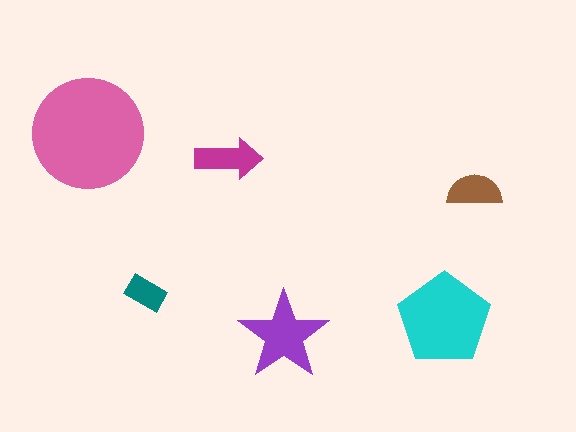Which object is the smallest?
The teal rectangle.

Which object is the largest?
The pink circle.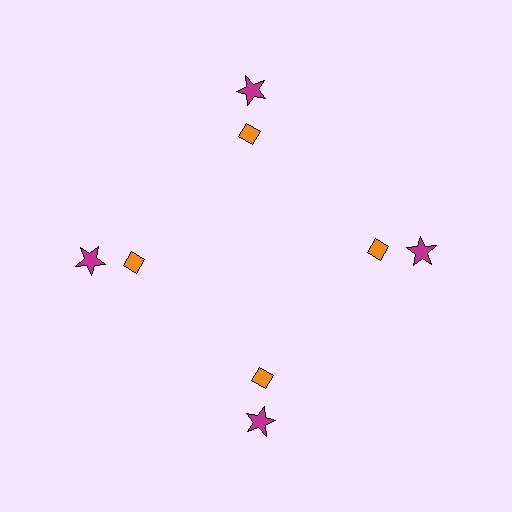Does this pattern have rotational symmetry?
Yes, this pattern has 4-fold rotational symmetry. It looks the same after rotating 90 degrees around the center.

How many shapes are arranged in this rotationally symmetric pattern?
There are 8 shapes, arranged in 4 groups of 2.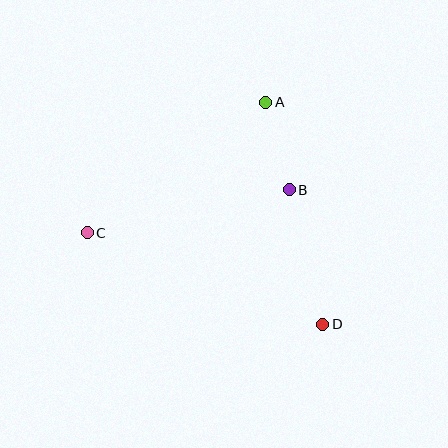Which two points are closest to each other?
Points A and B are closest to each other.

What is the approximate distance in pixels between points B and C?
The distance between B and C is approximately 206 pixels.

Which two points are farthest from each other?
Points C and D are farthest from each other.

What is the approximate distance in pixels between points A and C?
The distance between A and C is approximately 221 pixels.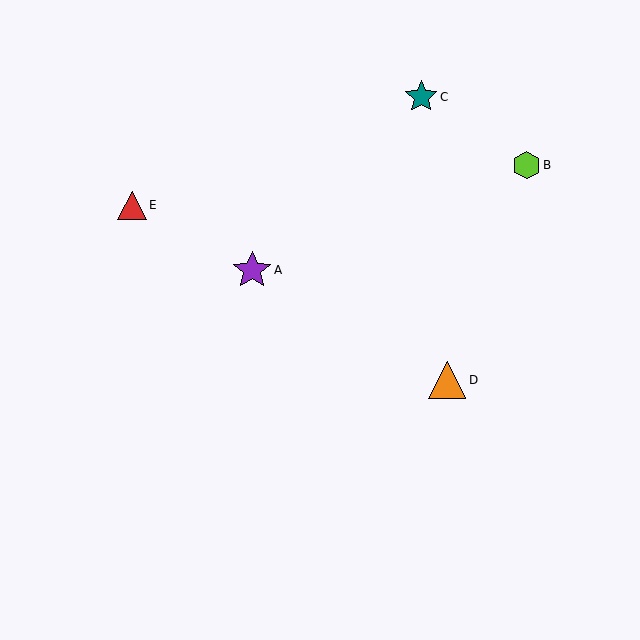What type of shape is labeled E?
Shape E is a red triangle.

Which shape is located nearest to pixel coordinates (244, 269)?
The purple star (labeled A) at (252, 270) is nearest to that location.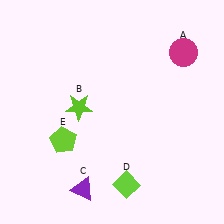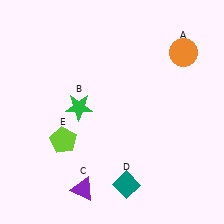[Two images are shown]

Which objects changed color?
A changed from magenta to orange. B changed from lime to green. D changed from lime to teal.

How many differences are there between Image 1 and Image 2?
There are 3 differences between the two images.